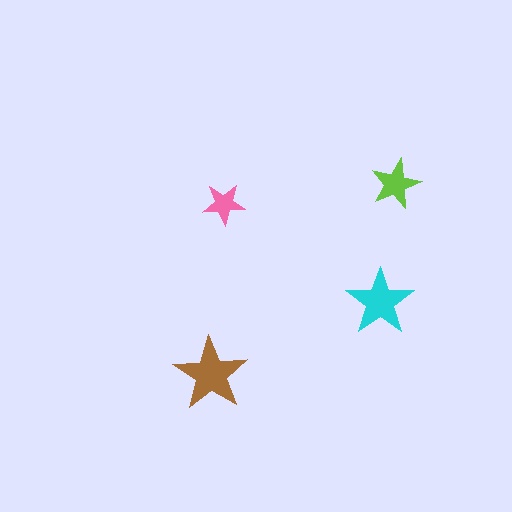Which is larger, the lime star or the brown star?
The brown one.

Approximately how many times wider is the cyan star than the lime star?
About 1.5 times wider.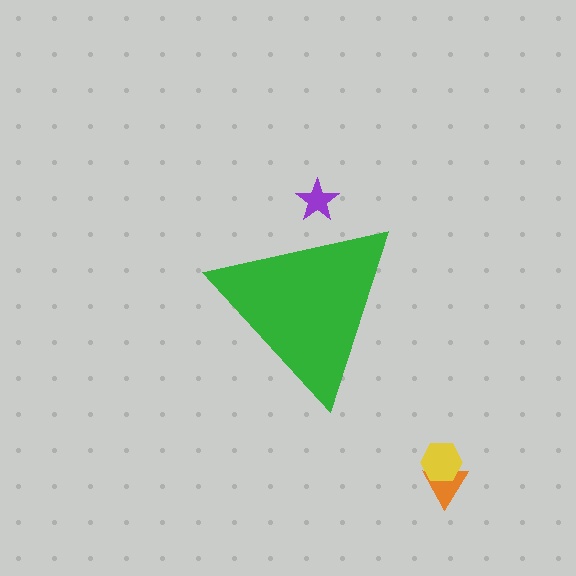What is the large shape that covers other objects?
A green triangle.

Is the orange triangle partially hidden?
No, the orange triangle is fully visible.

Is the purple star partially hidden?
Yes, the purple star is partially hidden behind the green triangle.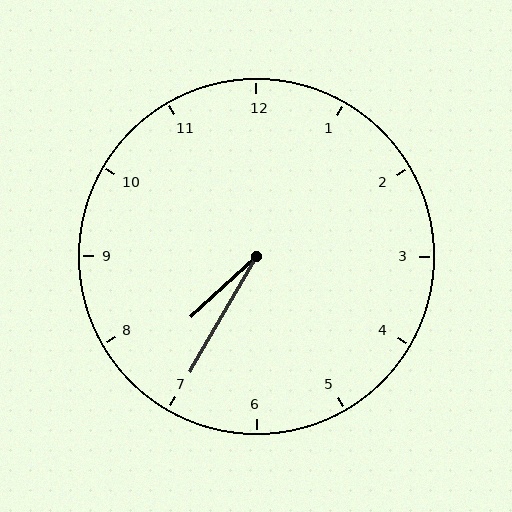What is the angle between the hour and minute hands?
Approximately 18 degrees.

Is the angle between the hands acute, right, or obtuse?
It is acute.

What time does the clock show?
7:35.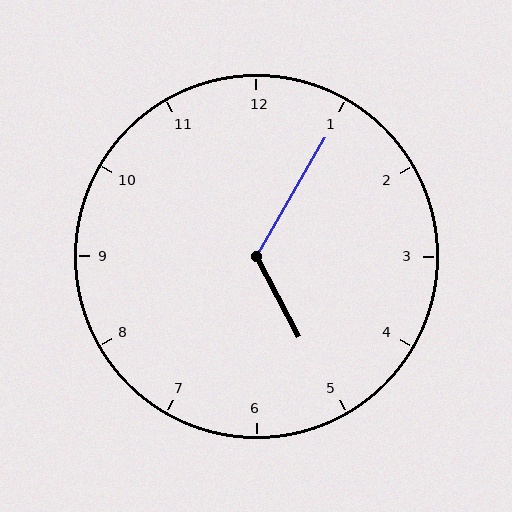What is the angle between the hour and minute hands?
Approximately 122 degrees.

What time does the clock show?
5:05.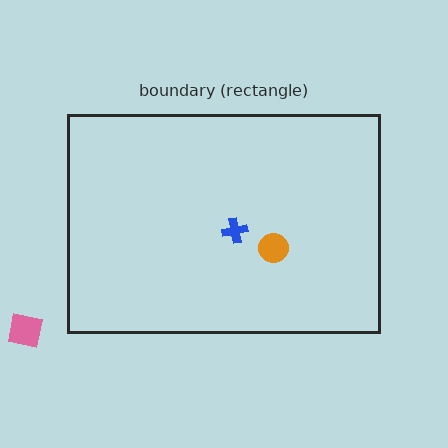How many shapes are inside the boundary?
2 inside, 1 outside.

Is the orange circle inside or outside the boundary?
Inside.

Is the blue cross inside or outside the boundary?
Inside.